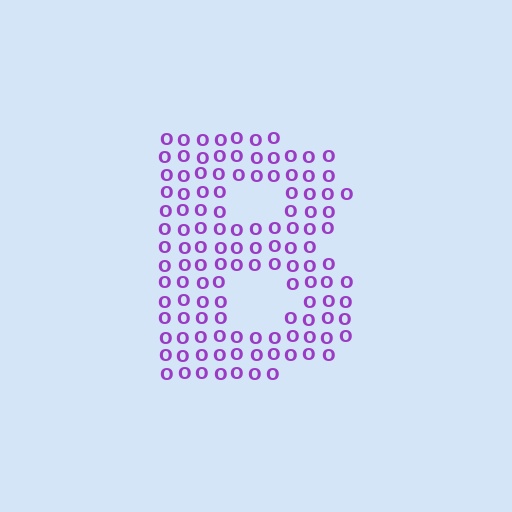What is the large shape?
The large shape is the letter B.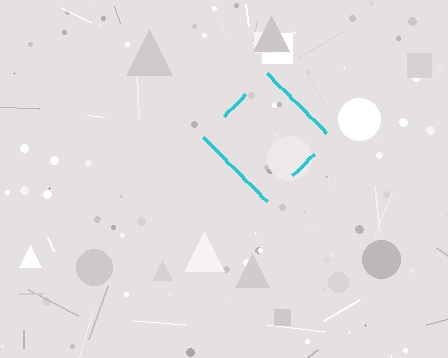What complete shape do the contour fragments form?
The contour fragments form a diamond.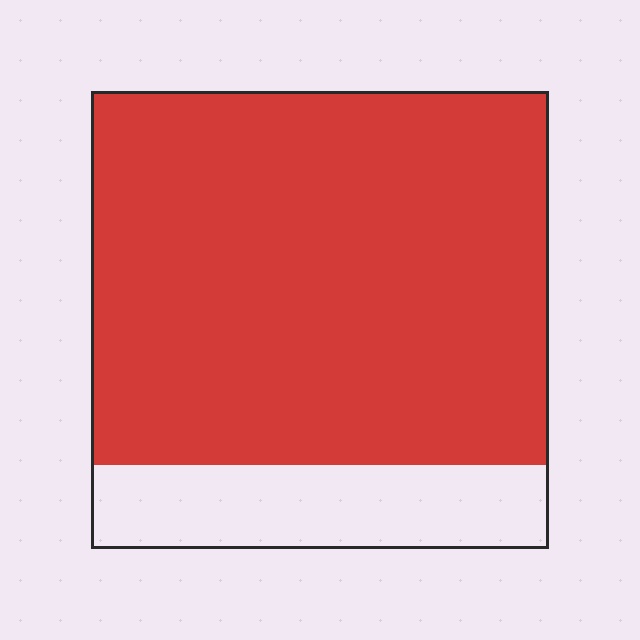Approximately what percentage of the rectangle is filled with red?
Approximately 80%.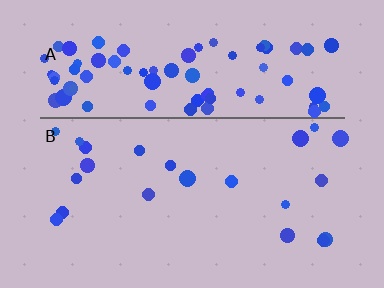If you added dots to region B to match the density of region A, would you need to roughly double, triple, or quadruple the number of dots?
Approximately quadruple.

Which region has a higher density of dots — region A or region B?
A (the top).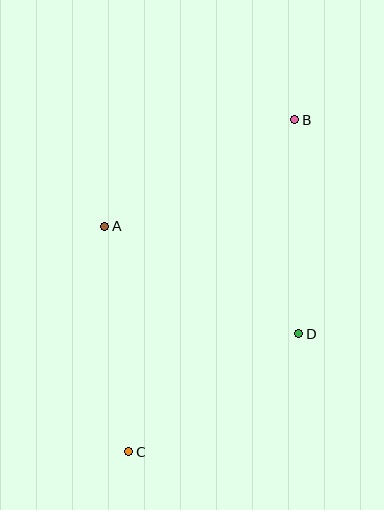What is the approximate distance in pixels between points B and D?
The distance between B and D is approximately 214 pixels.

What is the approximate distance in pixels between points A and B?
The distance between A and B is approximately 218 pixels.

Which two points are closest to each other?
Points C and D are closest to each other.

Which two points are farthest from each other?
Points B and C are farthest from each other.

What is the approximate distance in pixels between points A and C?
The distance between A and C is approximately 226 pixels.